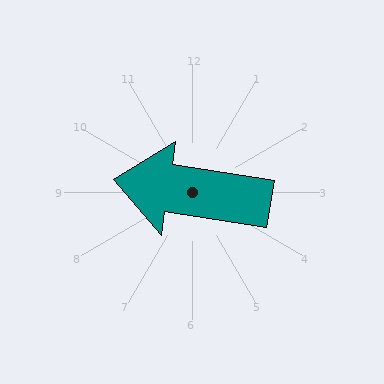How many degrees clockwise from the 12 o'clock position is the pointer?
Approximately 279 degrees.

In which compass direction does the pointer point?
West.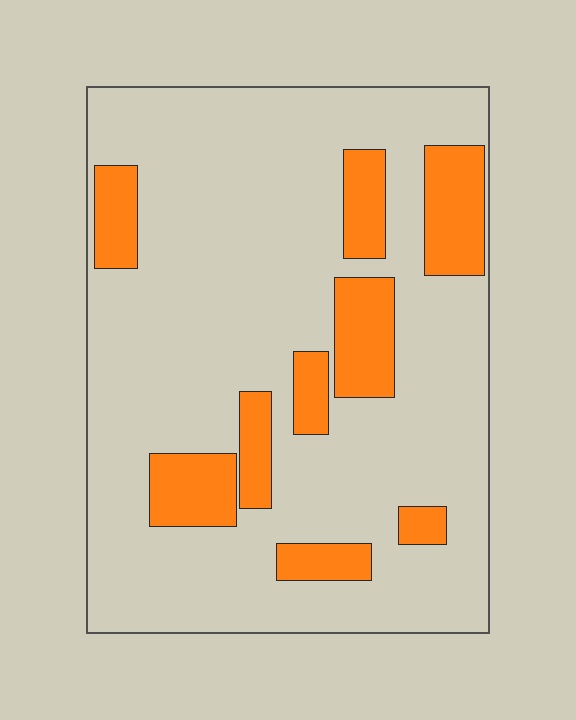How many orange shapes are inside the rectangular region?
9.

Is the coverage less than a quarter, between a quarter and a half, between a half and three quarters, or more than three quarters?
Less than a quarter.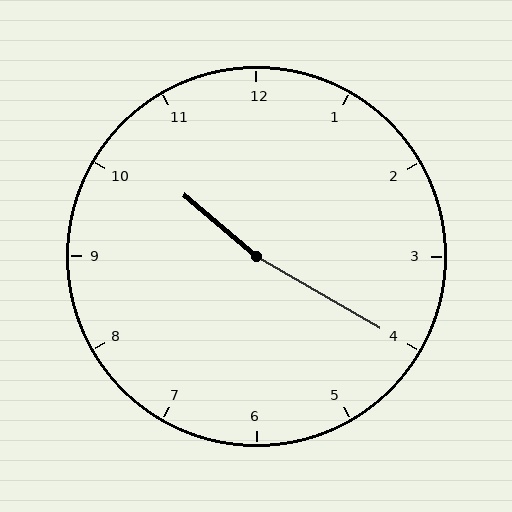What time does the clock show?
10:20.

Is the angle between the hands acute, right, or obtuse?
It is obtuse.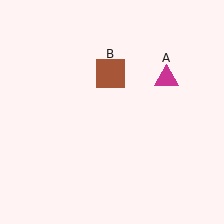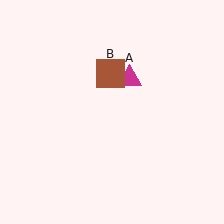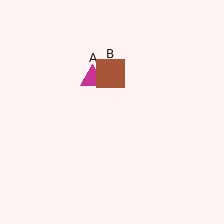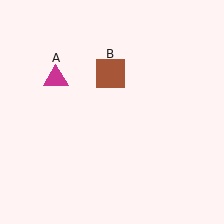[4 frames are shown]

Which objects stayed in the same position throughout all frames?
Brown square (object B) remained stationary.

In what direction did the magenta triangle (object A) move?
The magenta triangle (object A) moved left.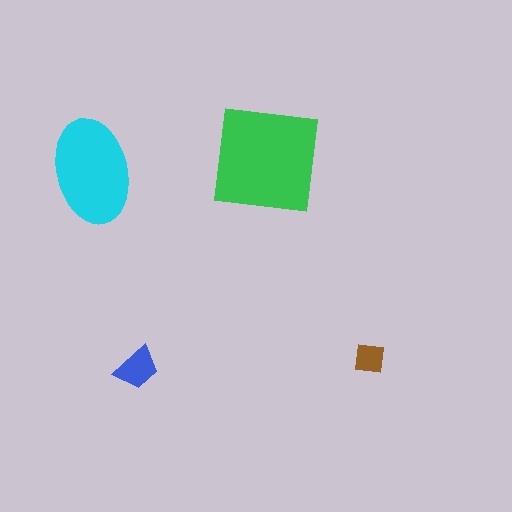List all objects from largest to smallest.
The green square, the cyan ellipse, the blue trapezoid, the brown square.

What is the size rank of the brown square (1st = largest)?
4th.